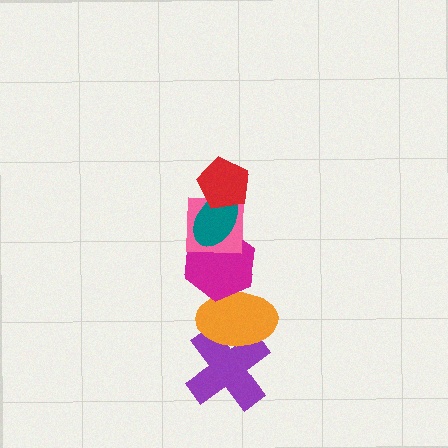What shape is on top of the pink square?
The teal ellipse is on top of the pink square.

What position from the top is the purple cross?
The purple cross is 6th from the top.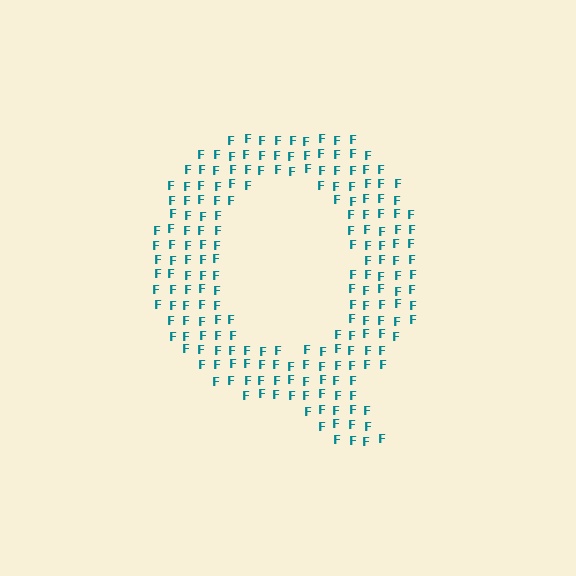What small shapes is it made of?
It is made of small letter F's.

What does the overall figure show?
The overall figure shows the letter Q.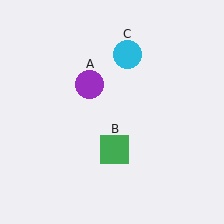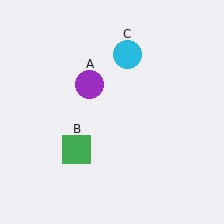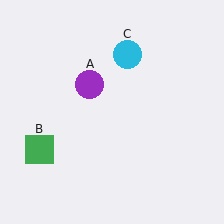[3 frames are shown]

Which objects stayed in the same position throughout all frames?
Purple circle (object A) and cyan circle (object C) remained stationary.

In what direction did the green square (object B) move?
The green square (object B) moved left.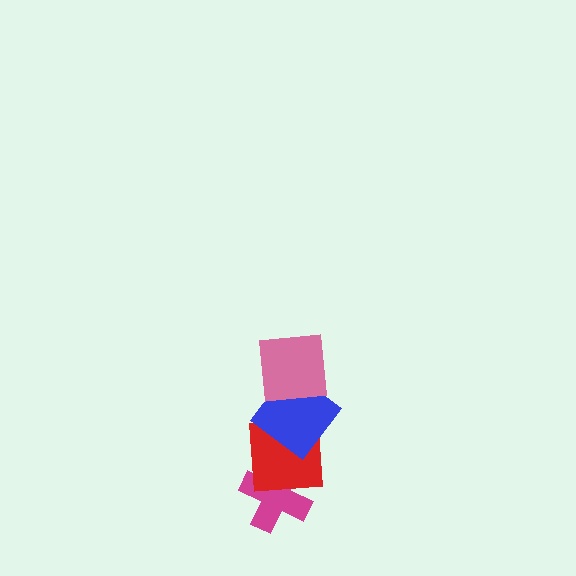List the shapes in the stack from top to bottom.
From top to bottom: the pink square, the blue diamond, the red square, the magenta cross.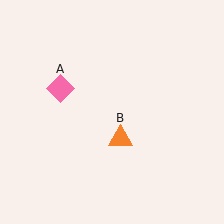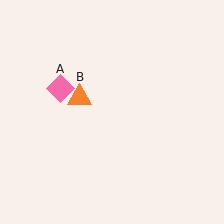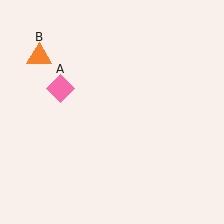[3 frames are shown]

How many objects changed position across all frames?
1 object changed position: orange triangle (object B).